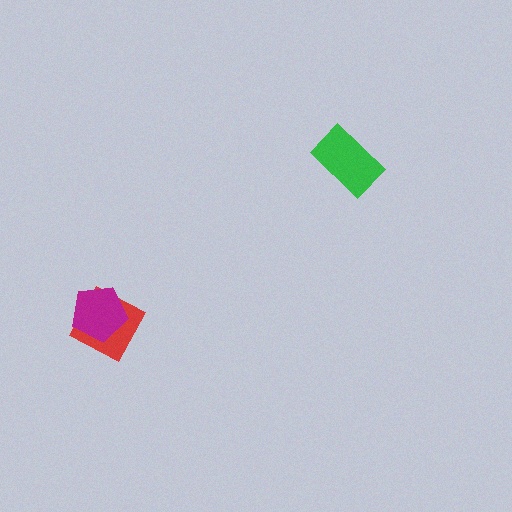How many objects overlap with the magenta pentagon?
1 object overlaps with the magenta pentagon.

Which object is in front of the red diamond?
The magenta pentagon is in front of the red diamond.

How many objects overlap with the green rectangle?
0 objects overlap with the green rectangle.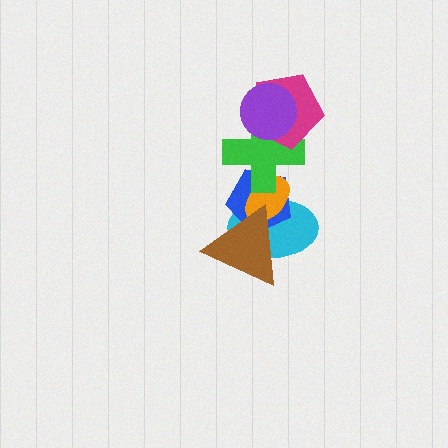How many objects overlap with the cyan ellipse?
4 objects overlap with the cyan ellipse.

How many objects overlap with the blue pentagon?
4 objects overlap with the blue pentagon.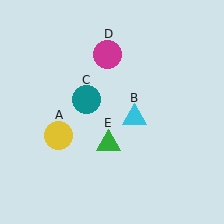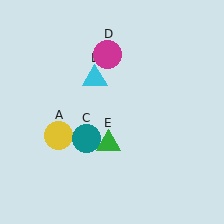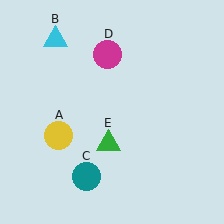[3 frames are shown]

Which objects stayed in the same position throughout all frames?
Yellow circle (object A) and magenta circle (object D) and green triangle (object E) remained stationary.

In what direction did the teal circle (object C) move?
The teal circle (object C) moved down.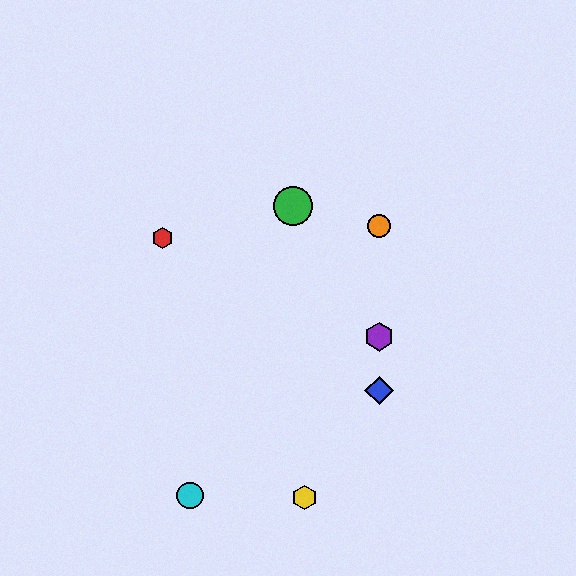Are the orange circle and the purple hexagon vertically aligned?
Yes, both are at x≈379.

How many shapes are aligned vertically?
3 shapes (the blue diamond, the purple hexagon, the orange circle) are aligned vertically.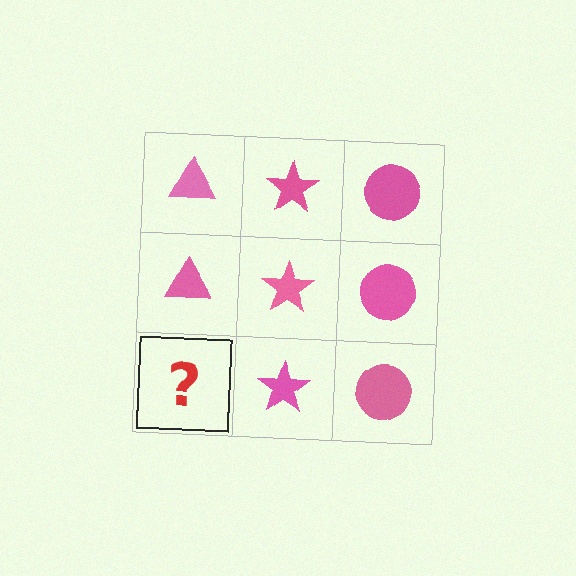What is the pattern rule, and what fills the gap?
The rule is that each column has a consistent shape. The gap should be filled with a pink triangle.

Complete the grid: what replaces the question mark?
The question mark should be replaced with a pink triangle.